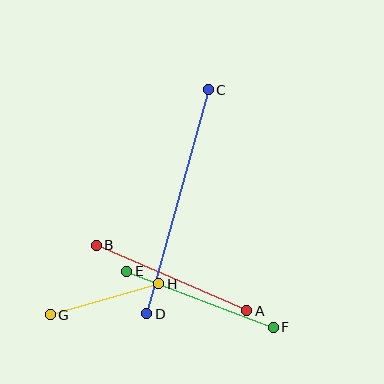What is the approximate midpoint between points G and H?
The midpoint is at approximately (105, 299) pixels.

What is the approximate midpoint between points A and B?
The midpoint is at approximately (172, 278) pixels.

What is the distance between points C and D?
The distance is approximately 233 pixels.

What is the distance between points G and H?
The distance is approximately 113 pixels.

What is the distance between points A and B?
The distance is approximately 164 pixels.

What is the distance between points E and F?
The distance is approximately 157 pixels.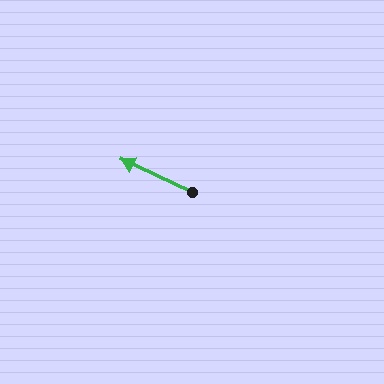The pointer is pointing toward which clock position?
Roughly 10 o'clock.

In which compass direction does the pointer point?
Northwest.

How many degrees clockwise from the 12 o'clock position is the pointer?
Approximately 295 degrees.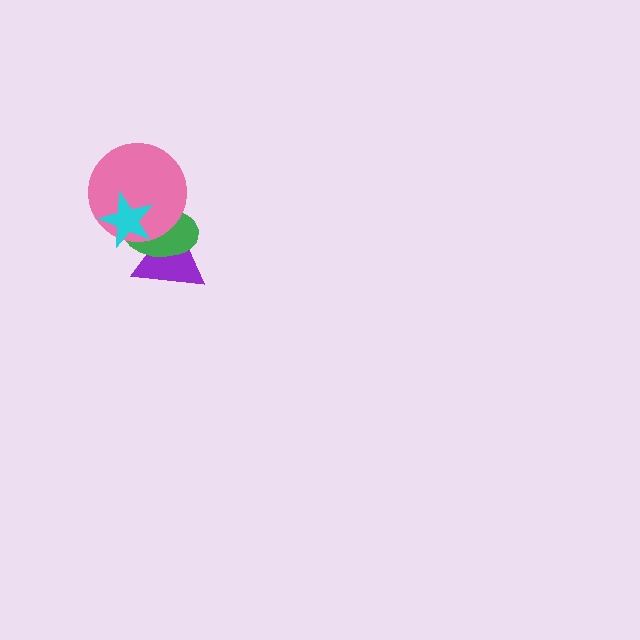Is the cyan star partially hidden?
No, no other shape covers it.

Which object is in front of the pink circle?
The cyan star is in front of the pink circle.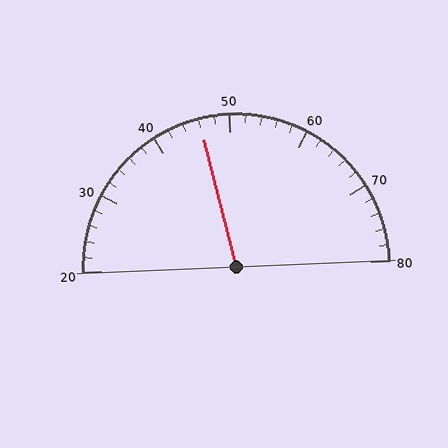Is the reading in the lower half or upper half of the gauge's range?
The reading is in the lower half of the range (20 to 80).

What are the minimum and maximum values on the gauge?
The gauge ranges from 20 to 80.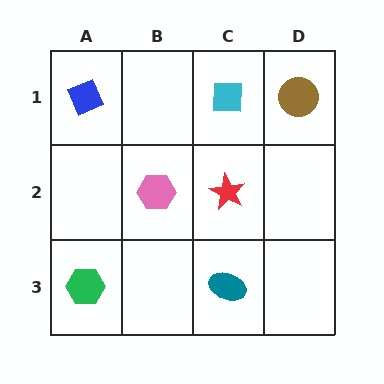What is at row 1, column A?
A blue diamond.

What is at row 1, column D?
A brown circle.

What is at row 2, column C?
A red star.